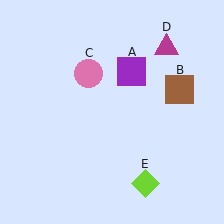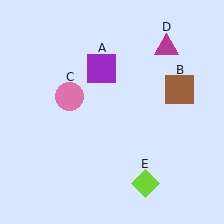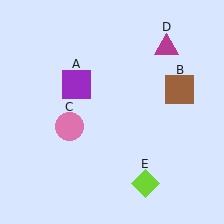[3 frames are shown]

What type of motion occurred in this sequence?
The purple square (object A), pink circle (object C) rotated counterclockwise around the center of the scene.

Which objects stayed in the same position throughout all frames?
Brown square (object B) and magenta triangle (object D) and lime diamond (object E) remained stationary.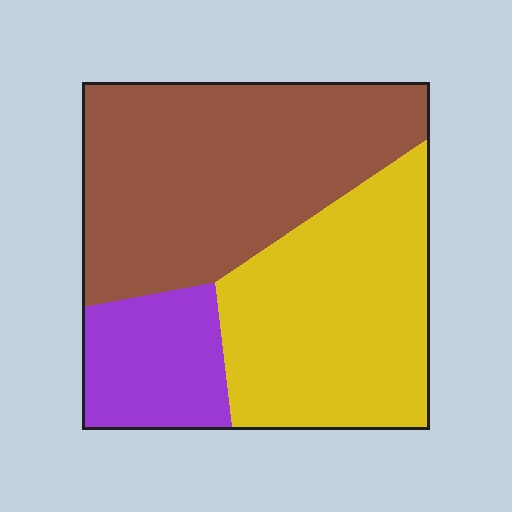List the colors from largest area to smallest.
From largest to smallest: brown, yellow, purple.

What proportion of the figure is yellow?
Yellow takes up about three eighths (3/8) of the figure.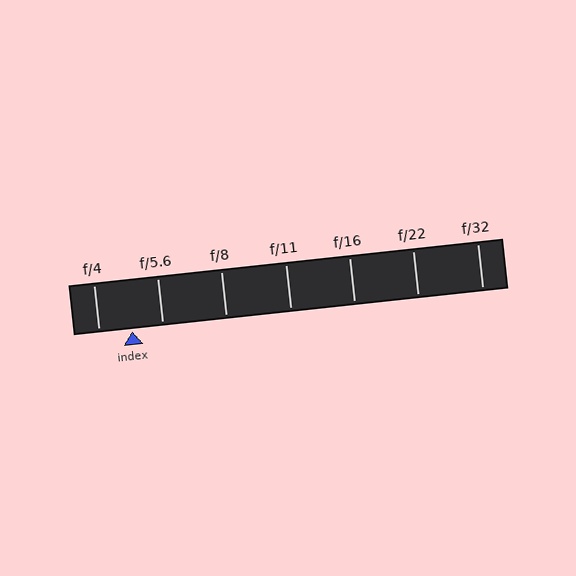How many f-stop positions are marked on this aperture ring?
There are 7 f-stop positions marked.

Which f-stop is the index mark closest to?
The index mark is closest to f/5.6.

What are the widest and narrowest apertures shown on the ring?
The widest aperture shown is f/4 and the narrowest is f/32.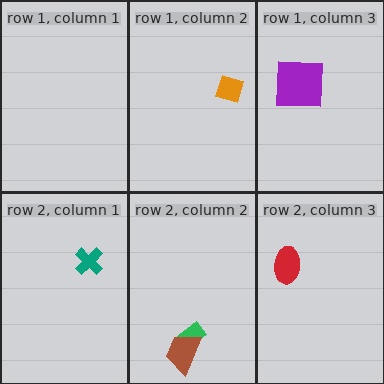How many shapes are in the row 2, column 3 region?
1.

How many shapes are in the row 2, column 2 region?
2.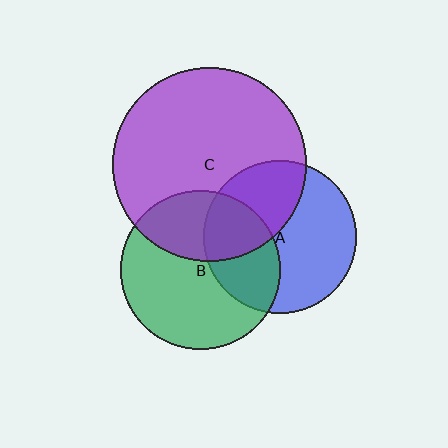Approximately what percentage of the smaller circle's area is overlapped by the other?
Approximately 35%.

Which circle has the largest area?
Circle C (purple).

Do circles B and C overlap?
Yes.